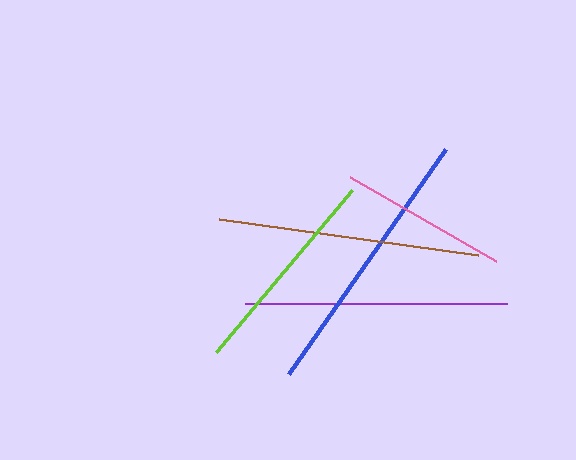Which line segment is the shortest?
The pink line is the shortest at approximately 168 pixels.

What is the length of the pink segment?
The pink segment is approximately 168 pixels long.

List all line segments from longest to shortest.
From longest to shortest: blue, purple, brown, lime, pink.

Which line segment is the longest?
The blue line is the longest at approximately 275 pixels.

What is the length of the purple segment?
The purple segment is approximately 263 pixels long.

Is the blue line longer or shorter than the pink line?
The blue line is longer than the pink line.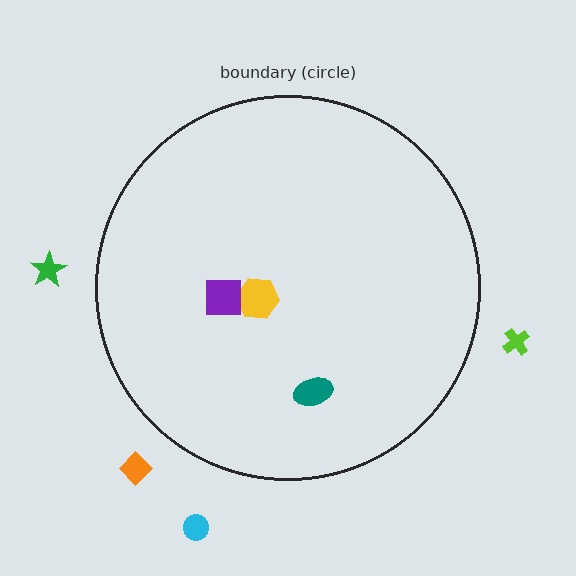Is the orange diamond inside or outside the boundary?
Outside.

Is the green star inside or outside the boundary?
Outside.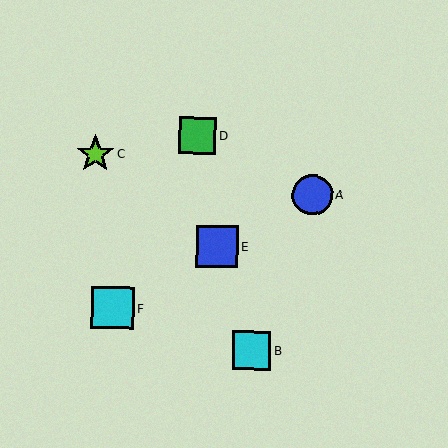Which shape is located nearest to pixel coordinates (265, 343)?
The cyan square (labeled B) at (251, 351) is nearest to that location.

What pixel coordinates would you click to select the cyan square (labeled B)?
Click at (251, 351) to select the cyan square B.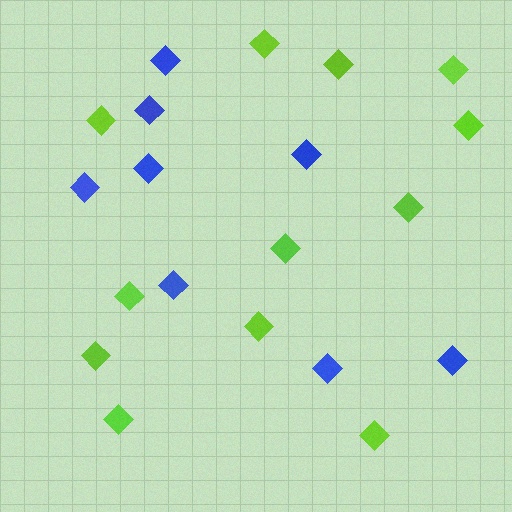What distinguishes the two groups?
There are 2 groups: one group of lime diamonds (12) and one group of blue diamonds (8).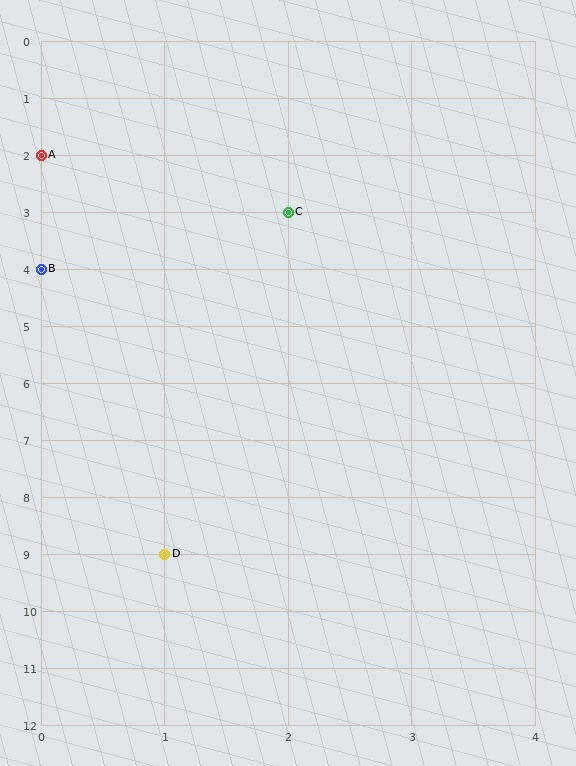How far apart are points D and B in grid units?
Points D and B are 1 column and 5 rows apart (about 5.1 grid units diagonally).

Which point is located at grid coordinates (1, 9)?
Point D is at (1, 9).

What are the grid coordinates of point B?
Point B is at grid coordinates (0, 4).